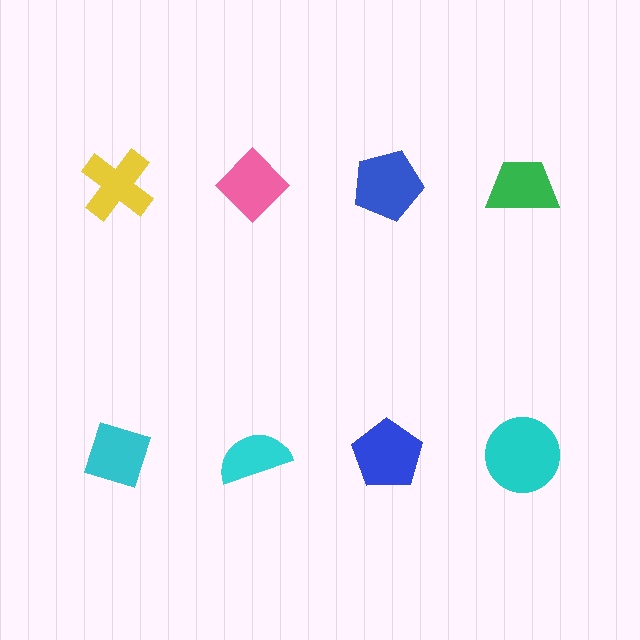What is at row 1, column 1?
A yellow cross.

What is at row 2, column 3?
A blue pentagon.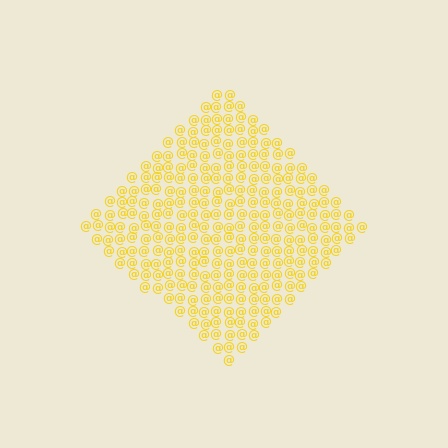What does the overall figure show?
The overall figure shows a diamond.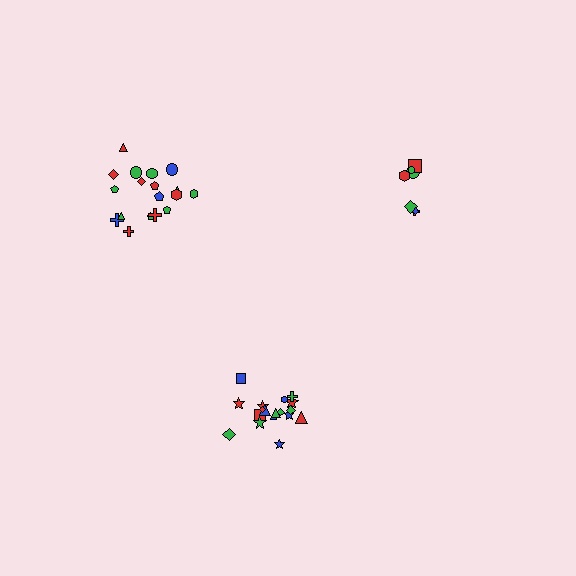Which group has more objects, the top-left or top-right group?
The top-left group.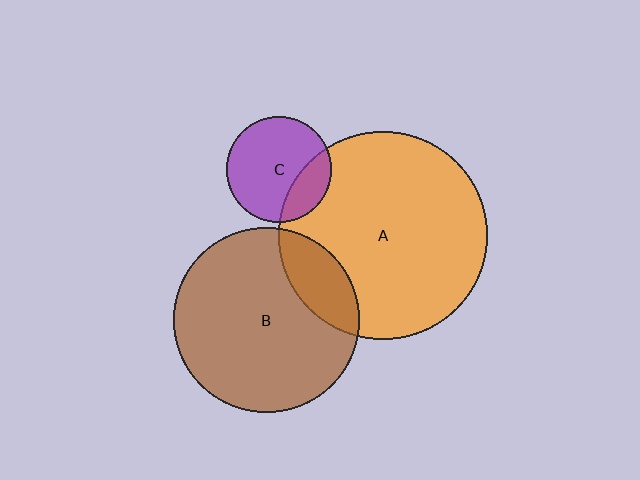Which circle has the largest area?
Circle A (orange).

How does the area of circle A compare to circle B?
Approximately 1.3 times.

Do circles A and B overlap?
Yes.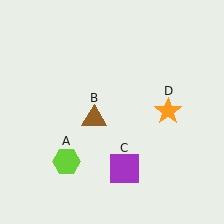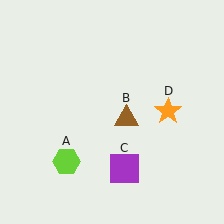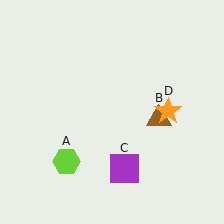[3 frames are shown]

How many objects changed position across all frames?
1 object changed position: brown triangle (object B).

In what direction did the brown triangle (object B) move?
The brown triangle (object B) moved right.